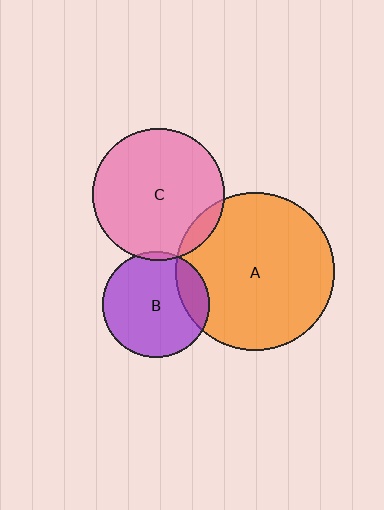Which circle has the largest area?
Circle A (orange).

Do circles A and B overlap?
Yes.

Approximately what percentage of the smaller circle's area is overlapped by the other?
Approximately 15%.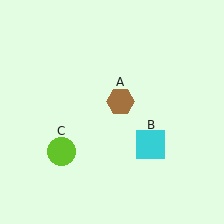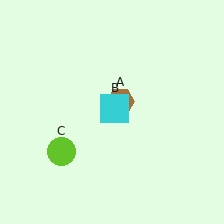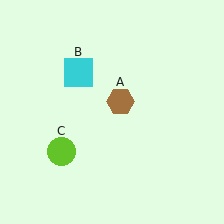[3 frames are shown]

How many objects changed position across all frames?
1 object changed position: cyan square (object B).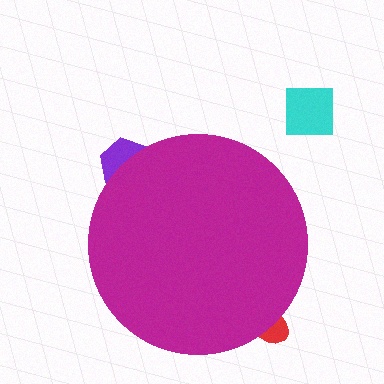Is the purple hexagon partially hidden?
Yes, the purple hexagon is partially hidden behind the magenta circle.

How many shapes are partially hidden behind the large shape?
2 shapes are partially hidden.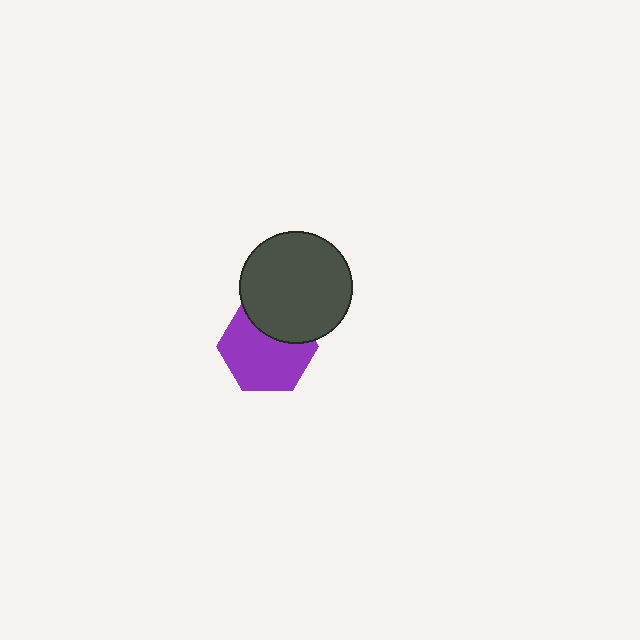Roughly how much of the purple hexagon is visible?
Most of it is visible (roughly 70%).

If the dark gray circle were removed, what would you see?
You would see the complete purple hexagon.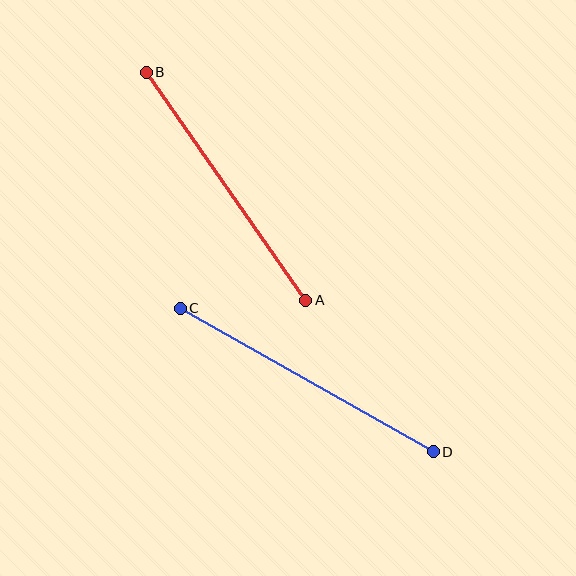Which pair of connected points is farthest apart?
Points C and D are farthest apart.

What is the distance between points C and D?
The distance is approximately 291 pixels.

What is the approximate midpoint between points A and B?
The midpoint is at approximately (226, 186) pixels.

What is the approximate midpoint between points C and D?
The midpoint is at approximately (307, 380) pixels.